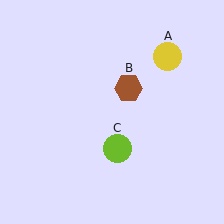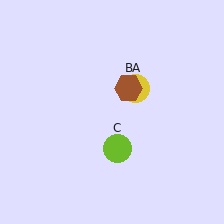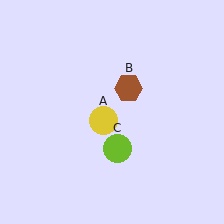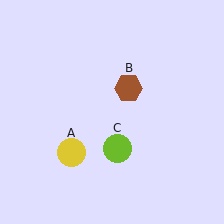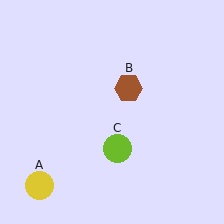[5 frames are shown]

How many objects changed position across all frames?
1 object changed position: yellow circle (object A).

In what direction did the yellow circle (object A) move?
The yellow circle (object A) moved down and to the left.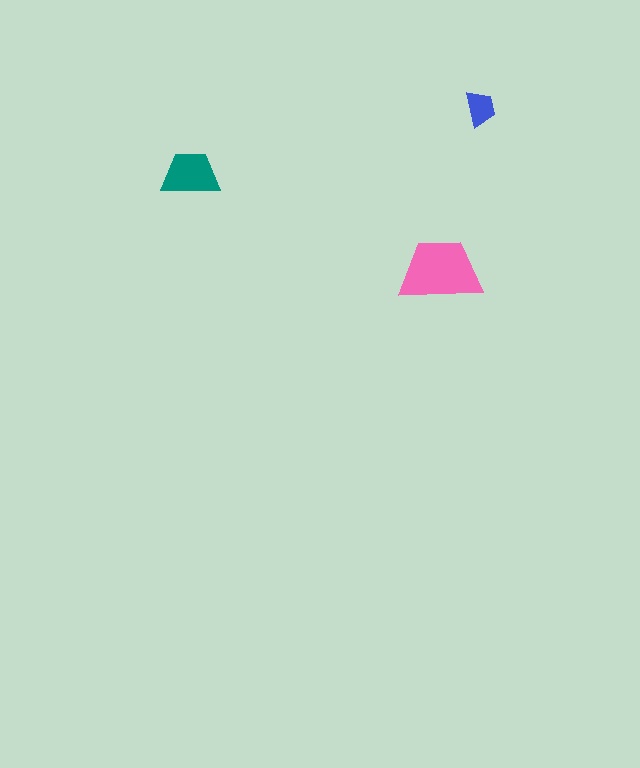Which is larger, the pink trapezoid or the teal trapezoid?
The pink one.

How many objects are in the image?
There are 3 objects in the image.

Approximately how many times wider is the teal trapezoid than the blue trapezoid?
About 1.5 times wider.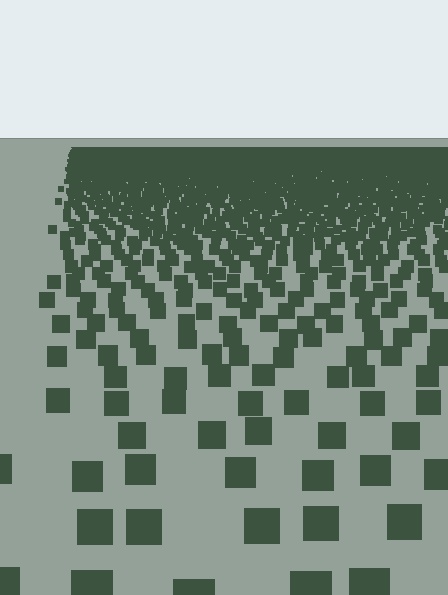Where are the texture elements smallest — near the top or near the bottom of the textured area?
Near the top.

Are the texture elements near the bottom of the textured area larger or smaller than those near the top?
Larger. Near the bottom, elements are closer to the viewer and appear at a bigger on-screen size.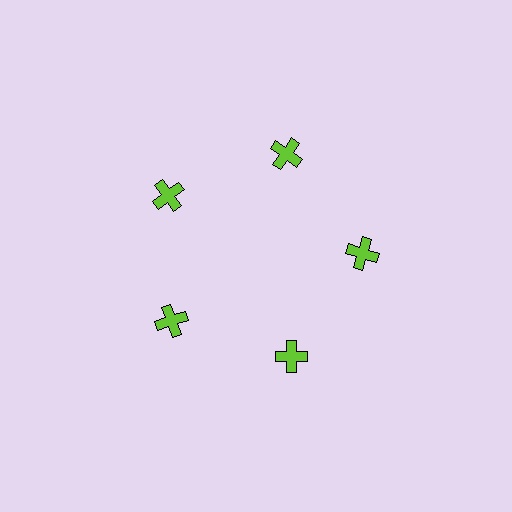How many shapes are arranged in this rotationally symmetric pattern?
There are 5 shapes, arranged in 5 groups of 1.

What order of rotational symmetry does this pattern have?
This pattern has 5-fold rotational symmetry.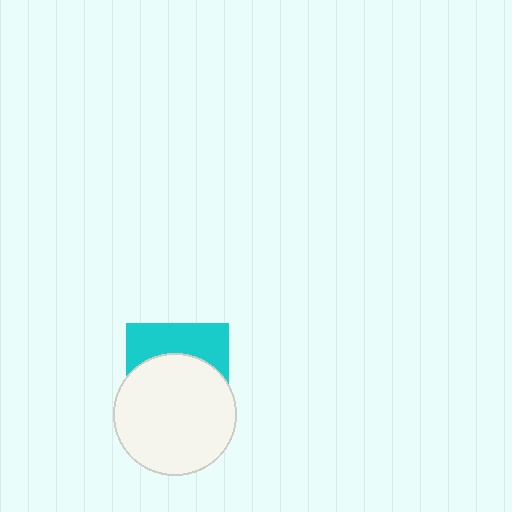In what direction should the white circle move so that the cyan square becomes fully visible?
The white circle should move down. That is the shortest direction to clear the overlap and leave the cyan square fully visible.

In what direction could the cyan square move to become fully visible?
The cyan square could move up. That would shift it out from behind the white circle entirely.